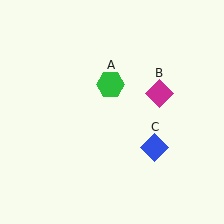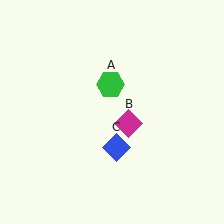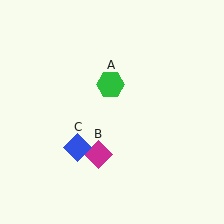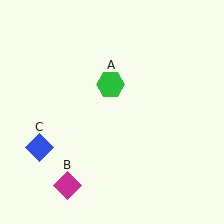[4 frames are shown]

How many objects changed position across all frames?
2 objects changed position: magenta diamond (object B), blue diamond (object C).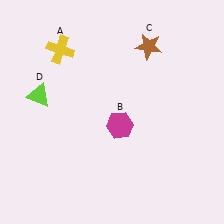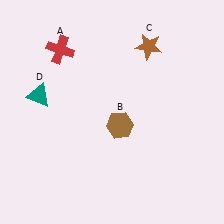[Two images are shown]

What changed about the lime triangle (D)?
In Image 1, D is lime. In Image 2, it changed to teal.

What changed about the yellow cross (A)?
In Image 1, A is yellow. In Image 2, it changed to red.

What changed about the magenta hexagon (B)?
In Image 1, B is magenta. In Image 2, it changed to brown.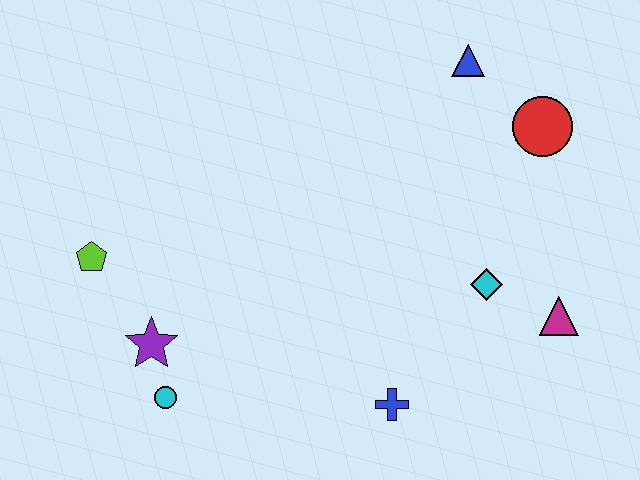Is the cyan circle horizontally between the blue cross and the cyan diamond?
No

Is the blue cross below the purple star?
Yes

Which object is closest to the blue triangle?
The red circle is closest to the blue triangle.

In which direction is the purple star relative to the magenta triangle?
The purple star is to the left of the magenta triangle.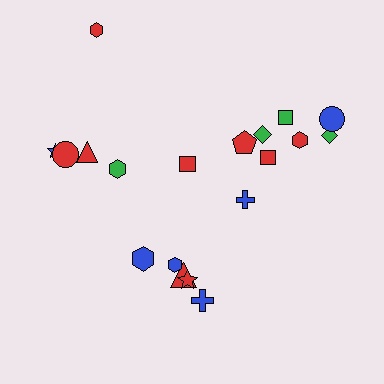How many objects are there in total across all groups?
There are 19 objects.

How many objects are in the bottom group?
There are 5 objects.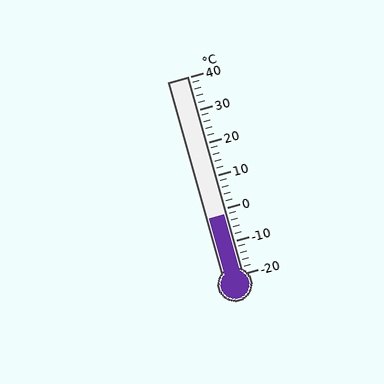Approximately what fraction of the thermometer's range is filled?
The thermometer is filled to approximately 30% of its range.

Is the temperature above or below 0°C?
The temperature is below 0°C.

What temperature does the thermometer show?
The thermometer shows approximately -2°C.